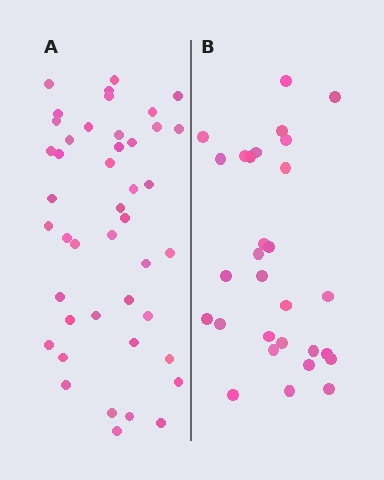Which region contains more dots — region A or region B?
Region A (the left region) has more dots.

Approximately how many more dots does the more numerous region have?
Region A has approximately 15 more dots than region B.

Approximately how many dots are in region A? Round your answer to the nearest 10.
About 40 dots. (The exact count is 44, which rounds to 40.)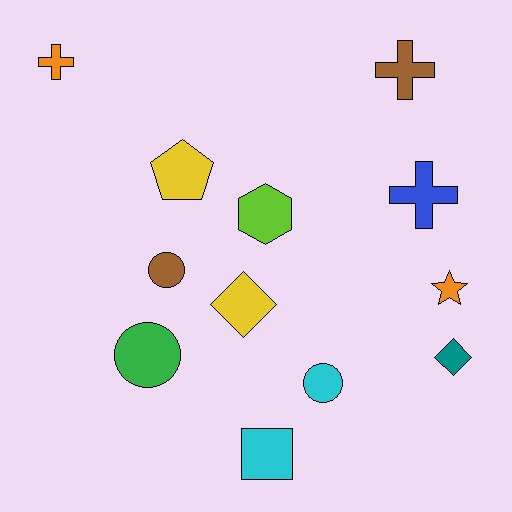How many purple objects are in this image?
There are no purple objects.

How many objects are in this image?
There are 12 objects.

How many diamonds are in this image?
There are 2 diamonds.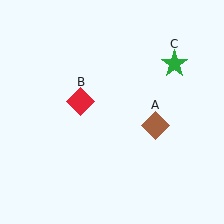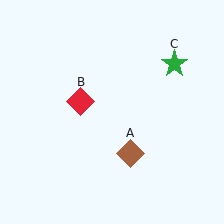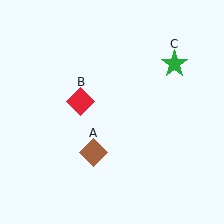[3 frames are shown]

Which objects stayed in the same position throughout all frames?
Red diamond (object B) and green star (object C) remained stationary.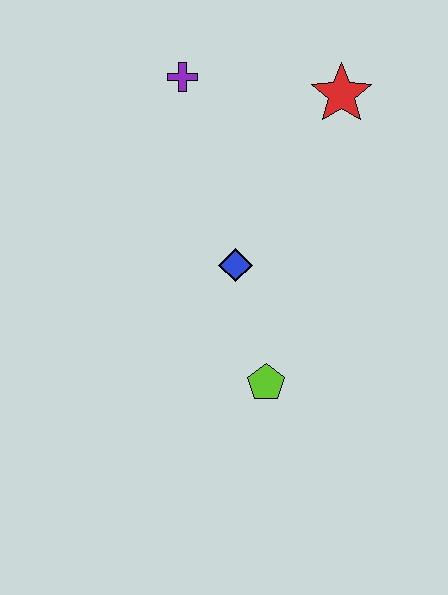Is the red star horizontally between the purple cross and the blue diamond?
No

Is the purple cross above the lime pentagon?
Yes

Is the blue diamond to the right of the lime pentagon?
No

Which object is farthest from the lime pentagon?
The purple cross is farthest from the lime pentagon.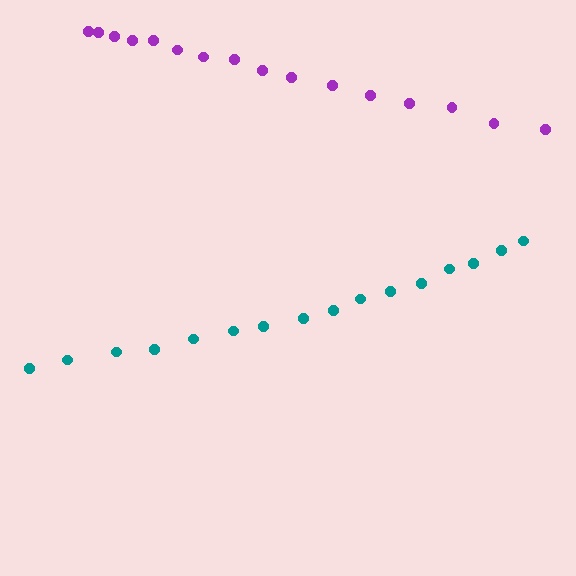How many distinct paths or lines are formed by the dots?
There are 2 distinct paths.